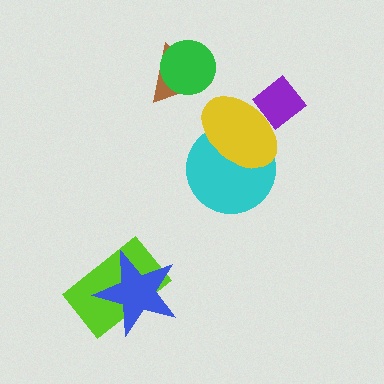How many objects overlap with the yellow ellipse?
2 objects overlap with the yellow ellipse.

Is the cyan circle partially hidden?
Yes, it is partially covered by another shape.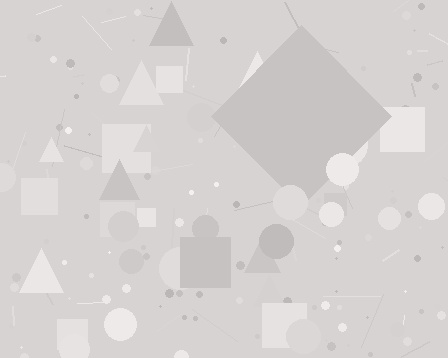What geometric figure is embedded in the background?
A diamond is embedded in the background.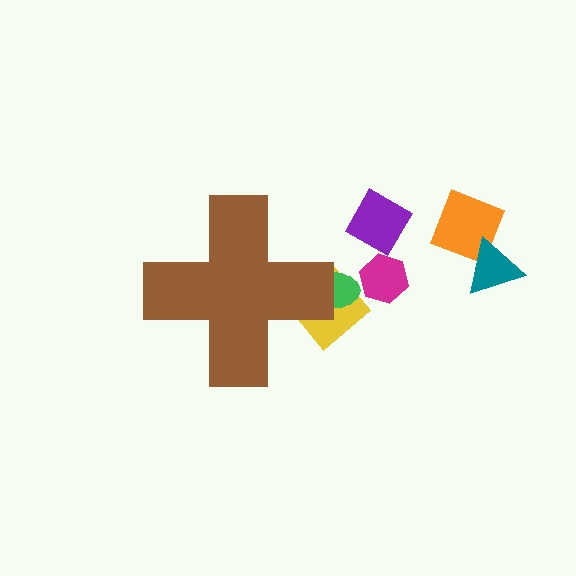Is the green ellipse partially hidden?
Yes, the green ellipse is partially hidden behind the brown cross.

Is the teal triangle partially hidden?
No, the teal triangle is fully visible.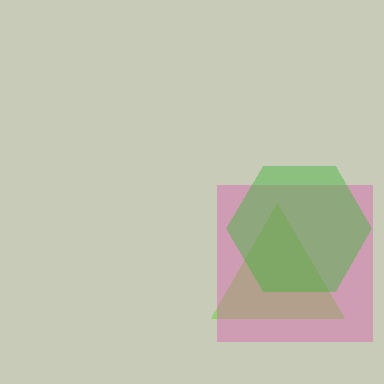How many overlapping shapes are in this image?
There are 3 overlapping shapes in the image.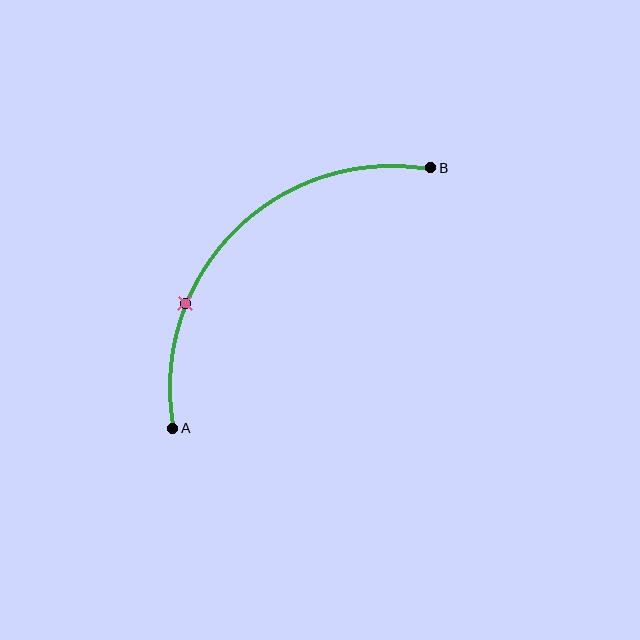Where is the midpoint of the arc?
The arc midpoint is the point on the curve farthest from the straight line joining A and B. It sits above and to the left of that line.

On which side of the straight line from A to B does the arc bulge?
The arc bulges above and to the left of the straight line connecting A and B.